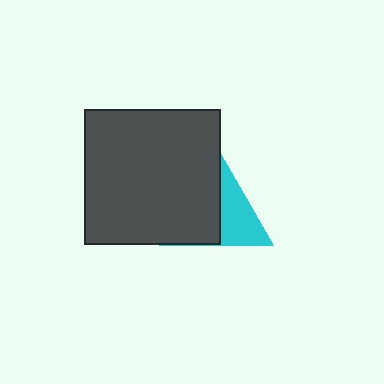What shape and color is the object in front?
The object in front is a dark gray square.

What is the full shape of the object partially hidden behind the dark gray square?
The partially hidden object is a cyan triangle.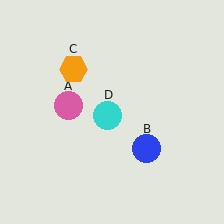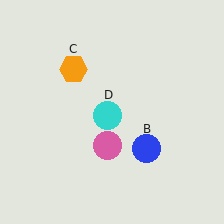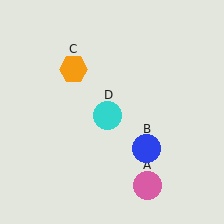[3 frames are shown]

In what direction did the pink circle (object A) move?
The pink circle (object A) moved down and to the right.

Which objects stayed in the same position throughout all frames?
Blue circle (object B) and orange hexagon (object C) and cyan circle (object D) remained stationary.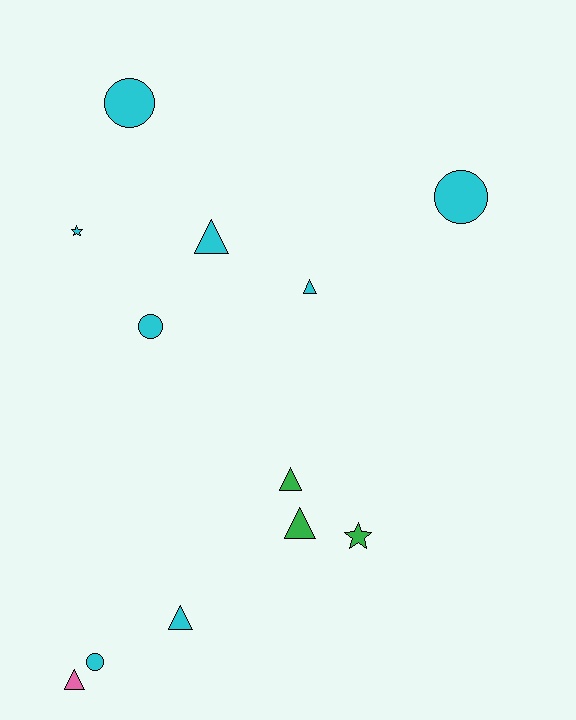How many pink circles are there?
There are no pink circles.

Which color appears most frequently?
Cyan, with 8 objects.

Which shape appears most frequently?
Triangle, with 6 objects.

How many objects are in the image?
There are 12 objects.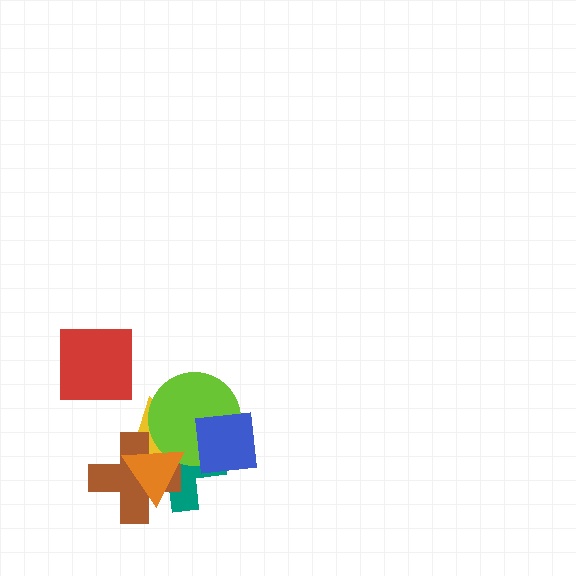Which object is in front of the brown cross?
The orange triangle is in front of the brown cross.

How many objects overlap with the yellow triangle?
5 objects overlap with the yellow triangle.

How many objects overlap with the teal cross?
5 objects overlap with the teal cross.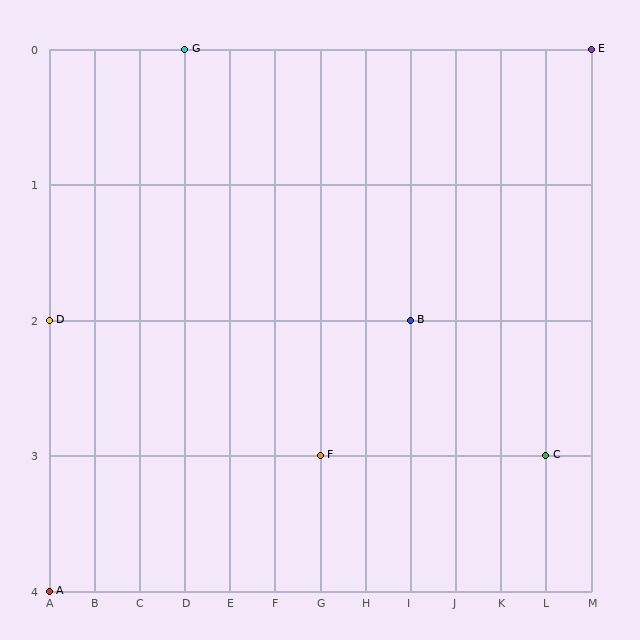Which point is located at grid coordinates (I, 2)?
Point B is at (I, 2).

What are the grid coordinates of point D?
Point D is at grid coordinates (A, 2).